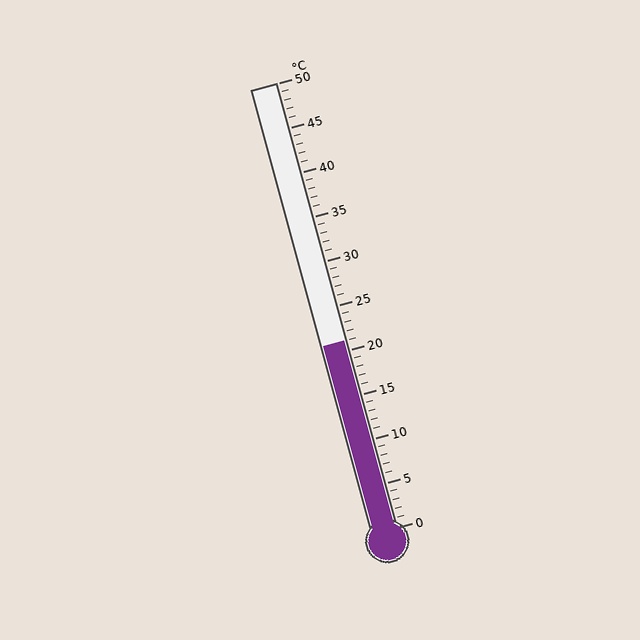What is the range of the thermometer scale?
The thermometer scale ranges from 0°C to 50°C.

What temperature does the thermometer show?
The thermometer shows approximately 21°C.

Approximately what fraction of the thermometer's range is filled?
The thermometer is filled to approximately 40% of its range.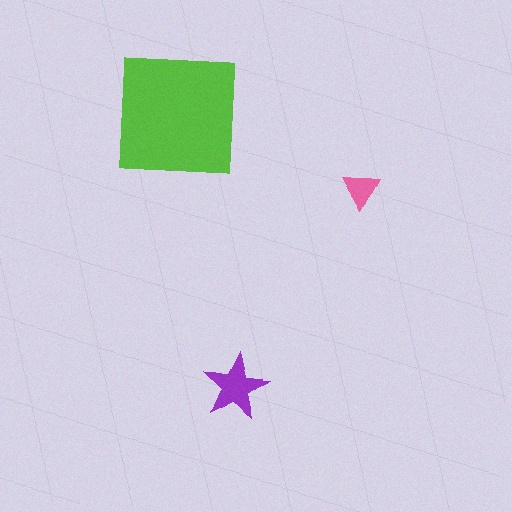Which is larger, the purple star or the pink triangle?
The purple star.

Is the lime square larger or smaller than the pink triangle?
Larger.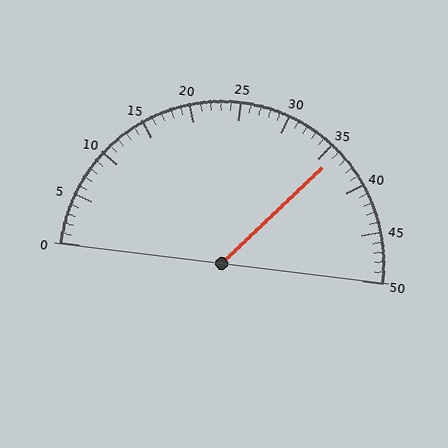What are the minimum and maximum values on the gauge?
The gauge ranges from 0 to 50.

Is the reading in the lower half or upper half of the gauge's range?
The reading is in the upper half of the range (0 to 50).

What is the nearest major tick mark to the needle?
The nearest major tick mark is 35.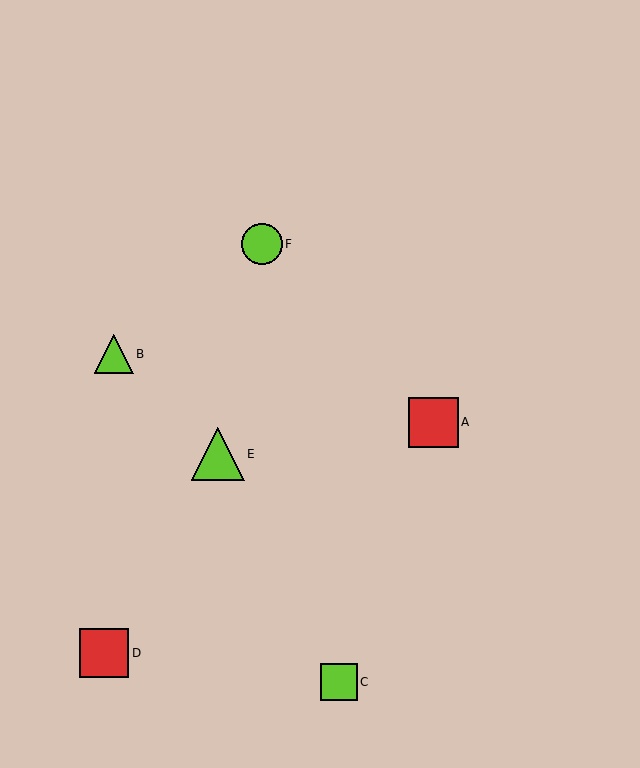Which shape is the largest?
The lime triangle (labeled E) is the largest.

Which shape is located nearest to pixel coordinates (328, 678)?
The lime square (labeled C) at (339, 682) is nearest to that location.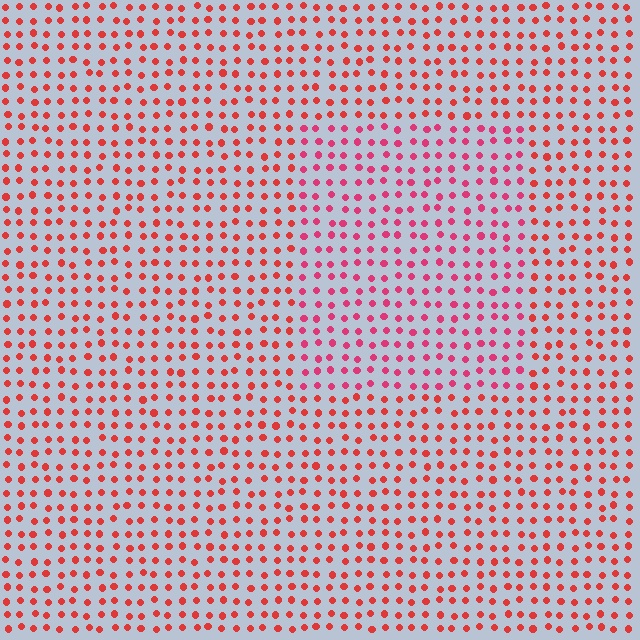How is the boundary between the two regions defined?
The boundary is defined purely by a slight shift in hue (about 23 degrees). Spacing, size, and orientation are identical on both sides.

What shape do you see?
I see a rectangle.